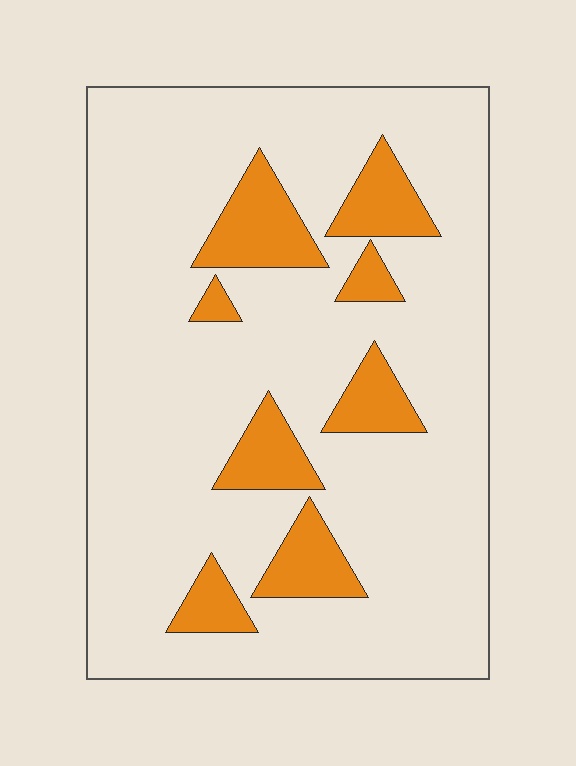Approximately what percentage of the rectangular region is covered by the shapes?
Approximately 15%.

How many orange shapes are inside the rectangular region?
8.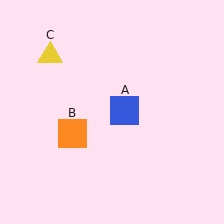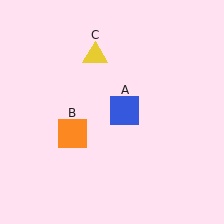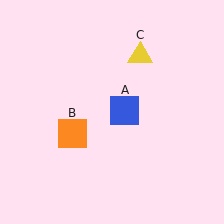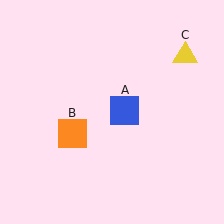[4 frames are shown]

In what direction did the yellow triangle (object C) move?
The yellow triangle (object C) moved right.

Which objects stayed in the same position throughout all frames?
Blue square (object A) and orange square (object B) remained stationary.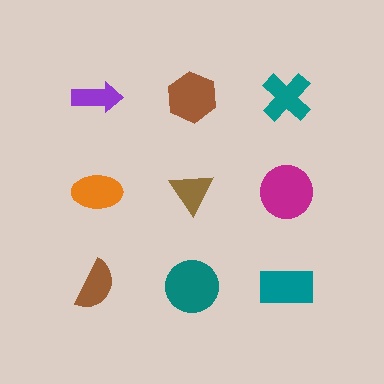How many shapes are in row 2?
3 shapes.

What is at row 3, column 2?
A teal circle.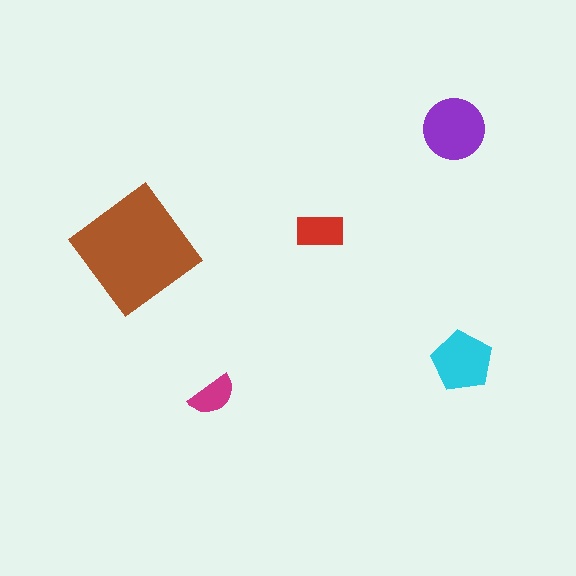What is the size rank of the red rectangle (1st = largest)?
4th.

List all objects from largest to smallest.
The brown diamond, the purple circle, the cyan pentagon, the red rectangle, the magenta semicircle.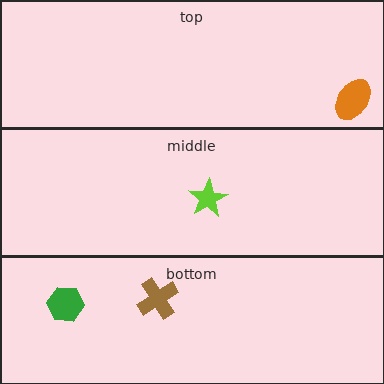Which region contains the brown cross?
The bottom region.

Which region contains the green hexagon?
The bottom region.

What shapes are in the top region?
The orange ellipse.